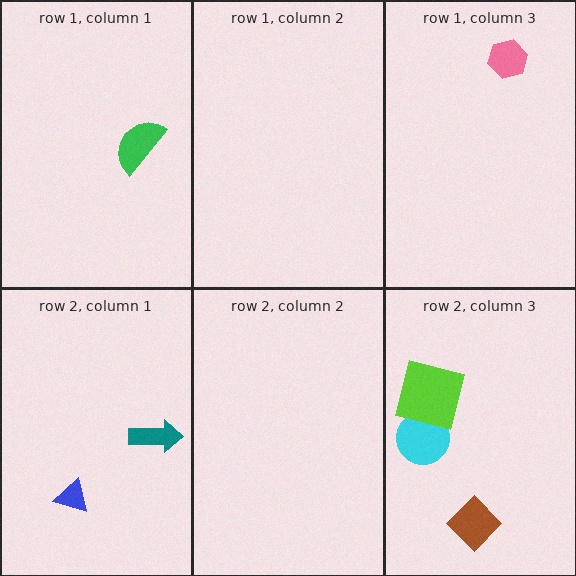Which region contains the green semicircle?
The row 1, column 1 region.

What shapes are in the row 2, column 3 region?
The brown diamond, the cyan circle, the lime square.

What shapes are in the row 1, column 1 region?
The green semicircle.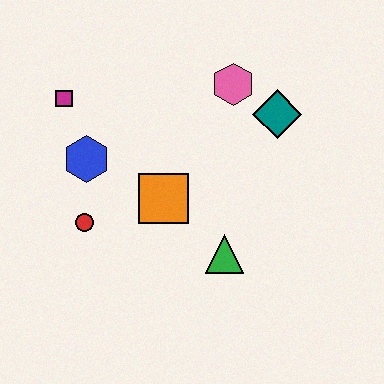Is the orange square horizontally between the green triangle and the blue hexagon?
Yes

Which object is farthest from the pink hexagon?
The red circle is farthest from the pink hexagon.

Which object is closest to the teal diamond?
The pink hexagon is closest to the teal diamond.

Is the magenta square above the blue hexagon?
Yes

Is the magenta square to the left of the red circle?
Yes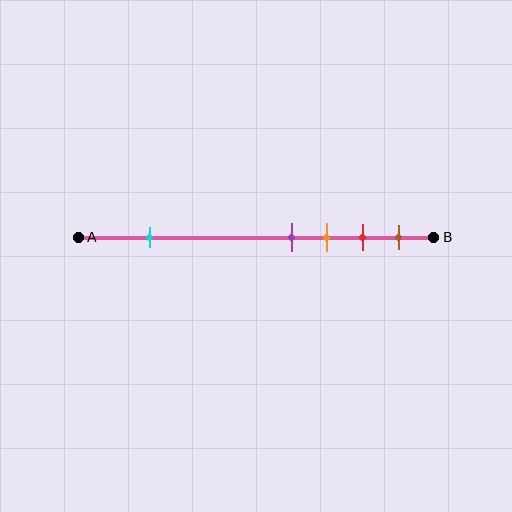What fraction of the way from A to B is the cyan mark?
The cyan mark is approximately 20% (0.2) of the way from A to B.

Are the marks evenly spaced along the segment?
No, the marks are not evenly spaced.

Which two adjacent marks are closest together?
The purple and orange marks are the closest adjacent pair.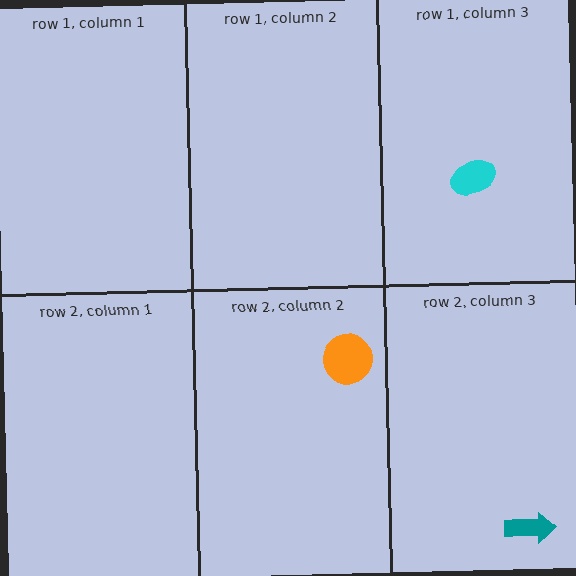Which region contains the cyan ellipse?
The row 1, column 3 region.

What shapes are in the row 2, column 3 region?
The teal arrow.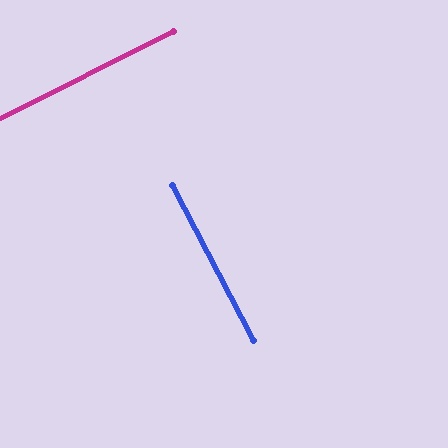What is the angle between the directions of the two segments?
Approximately 89 degrees.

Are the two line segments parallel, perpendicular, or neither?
Perpendicular — they meet at approximately 89°.